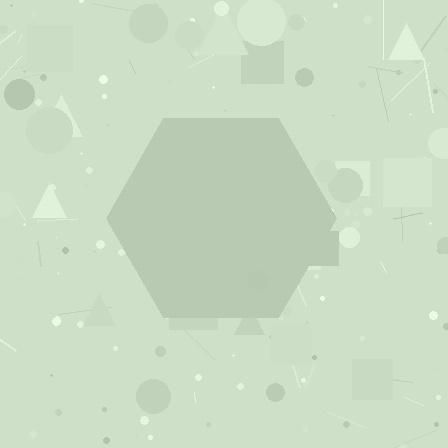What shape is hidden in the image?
A hexagon is hidden in the image.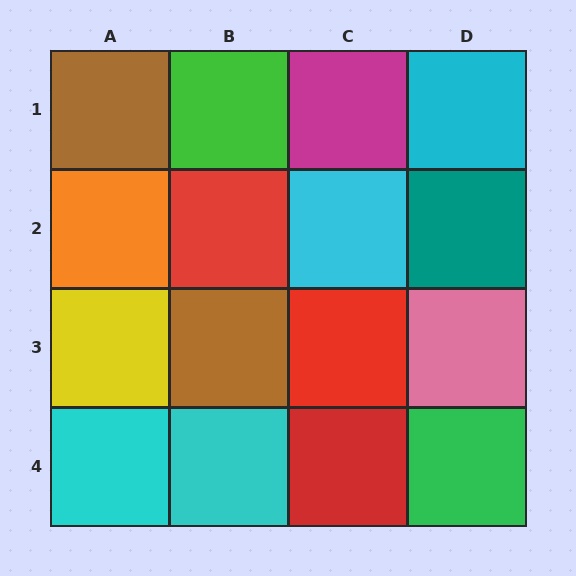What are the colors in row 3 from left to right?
Yellow, brown, red, pink.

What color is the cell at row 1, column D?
Cyan.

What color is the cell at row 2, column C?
Cyan.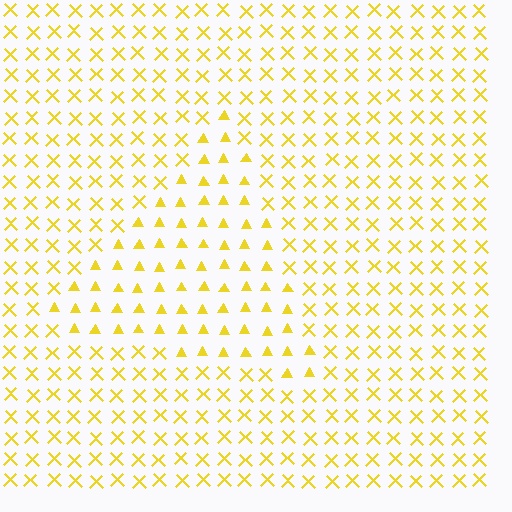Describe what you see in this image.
The image is filled with small yellow elements arranged in a uniform grid. A triangle-shaped region contains triangles, while the surrounding area contains X marks. The boundary is defined purely by the change in element shape.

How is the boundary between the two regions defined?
The boundary is defined by a change in element shape: triangles inside vs. X marks outside. All elements share the same color and spacing.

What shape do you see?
I see a triangle.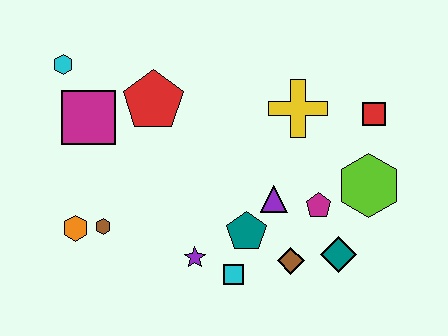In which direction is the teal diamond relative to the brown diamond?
The teal diamond is to the right of the brown diamond.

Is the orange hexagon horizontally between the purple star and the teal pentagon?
No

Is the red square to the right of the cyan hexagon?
Yes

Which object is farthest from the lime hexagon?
The cyan hexagon is farthest from the lime hexagon.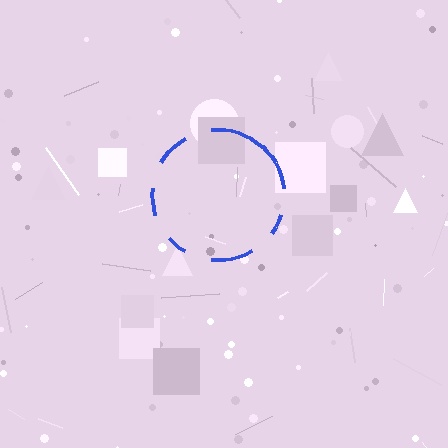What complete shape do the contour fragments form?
The contour fragments form a circle.